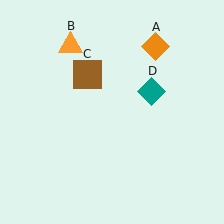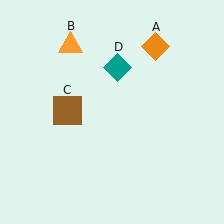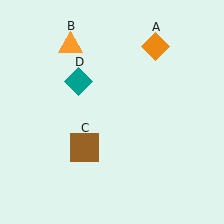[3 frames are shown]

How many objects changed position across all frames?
2 objects changed position: brown square (object C), teal diamond (object D).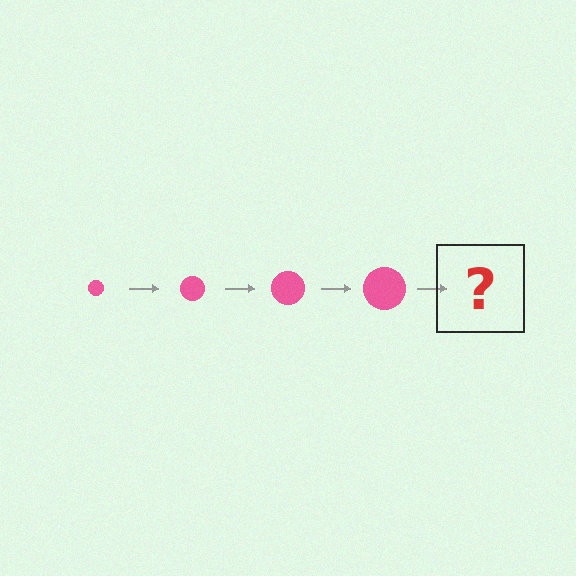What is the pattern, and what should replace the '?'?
The pattern is that the circle gets progressively larger each step. The '?' should be a pink circle, larger than the previous one.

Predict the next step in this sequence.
The next step is a pink circle, larger than the previous one.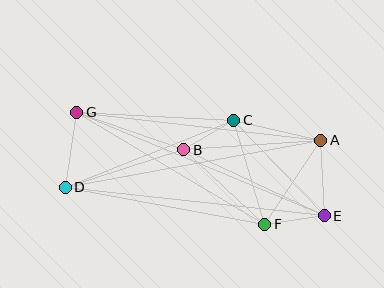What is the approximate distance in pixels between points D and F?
The distance between D and F is approximately 203 pixels.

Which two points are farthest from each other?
Points E and G are farthest from each other.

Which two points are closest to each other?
Points B and C are closest to each other.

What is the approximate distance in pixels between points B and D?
The distance between B and D is approximately 124 pixels.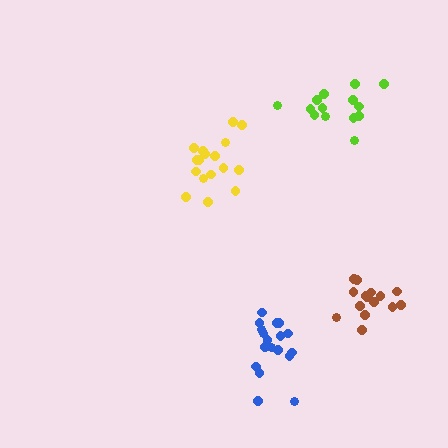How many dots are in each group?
Group 1: 15 dots, Group 2: 18 dots, Group 3: 17 dots, Group 4: 14 dots (64 total).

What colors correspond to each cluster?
The clusters are colored: brown, blue, yellow, lime.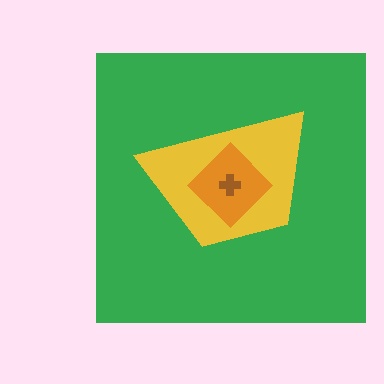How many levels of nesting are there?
4.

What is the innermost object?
The brown cross.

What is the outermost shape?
The green square.